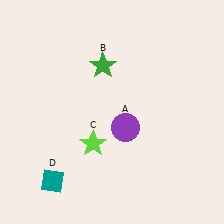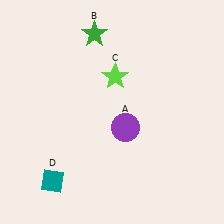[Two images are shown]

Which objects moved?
The objects that moved are: the green star (B), the lime star (C).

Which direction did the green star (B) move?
The green star (B) moved up.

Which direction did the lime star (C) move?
The lime star (C) moved up.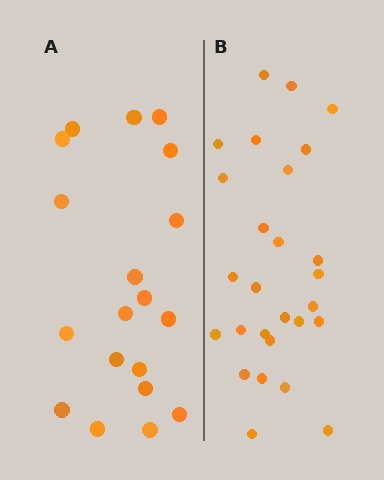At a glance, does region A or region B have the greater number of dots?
Region B (the right region) has more dots.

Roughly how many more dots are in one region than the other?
Region B has roughly 8 or so more dots than region A.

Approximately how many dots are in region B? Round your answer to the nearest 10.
About 30 dots. (The exact count is 27, which rounds to 30.)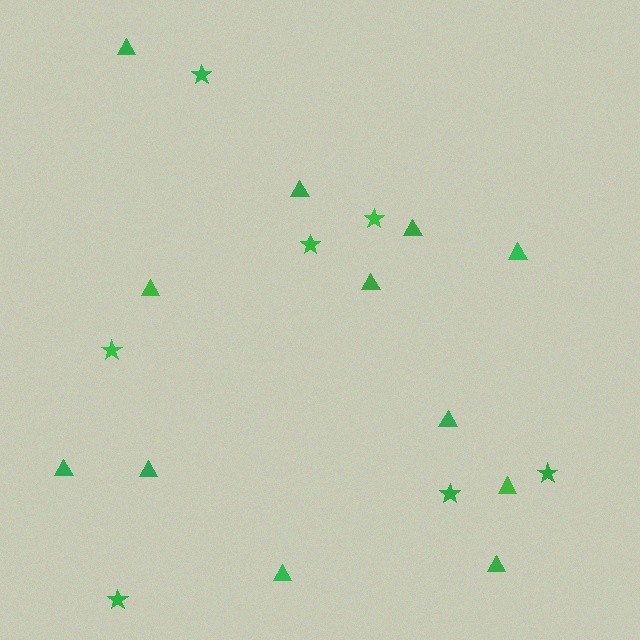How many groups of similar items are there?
There are 2 groups: one group of triangles (12) and one group of stars (7).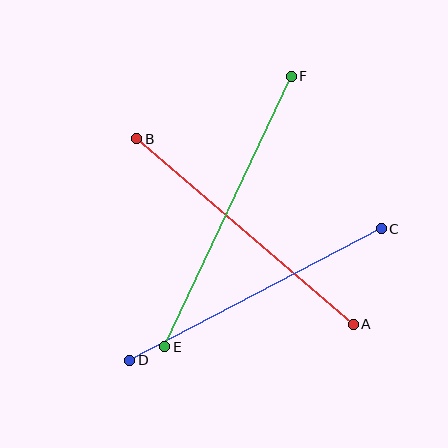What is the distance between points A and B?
The distance is approximately 285 pixels.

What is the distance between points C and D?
The distance is approximately 284 pixels.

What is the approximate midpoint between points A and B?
The midpoint is at approximately (245, 232) pixels.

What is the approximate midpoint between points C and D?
The midpoint is at approximately (256, 294) pixels.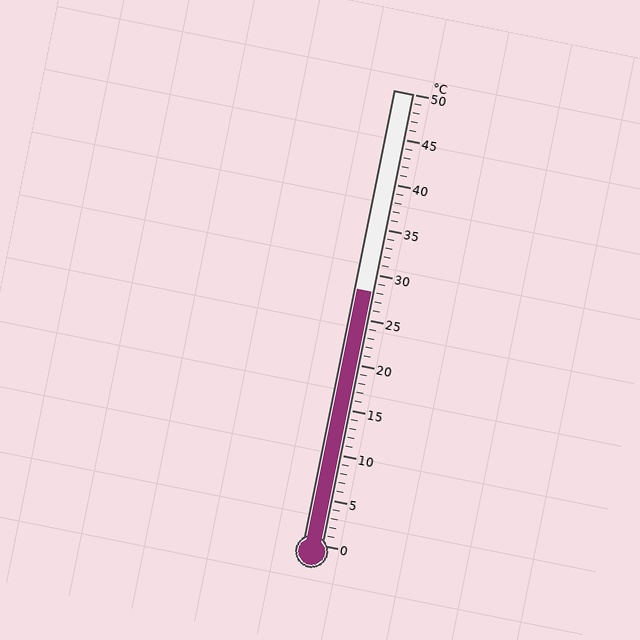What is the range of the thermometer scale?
The thermometer scale ranges from 0°C to 50°C.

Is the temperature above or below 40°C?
The temperature is below 40°C.